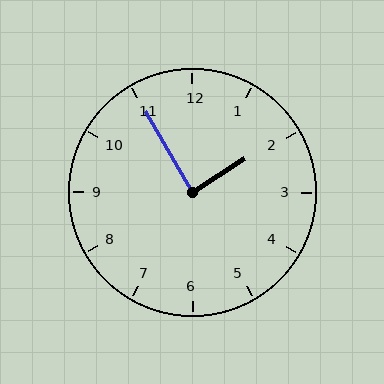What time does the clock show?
1:55.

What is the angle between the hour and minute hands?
Approximately 88 degrees.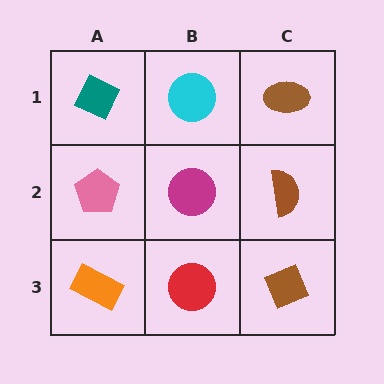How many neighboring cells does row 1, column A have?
2.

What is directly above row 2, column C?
A brown ellipse.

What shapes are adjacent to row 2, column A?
A teal diamond (row 1, column A), an orange rectangle (row 3, column A), a magenta circle (row 2, column B).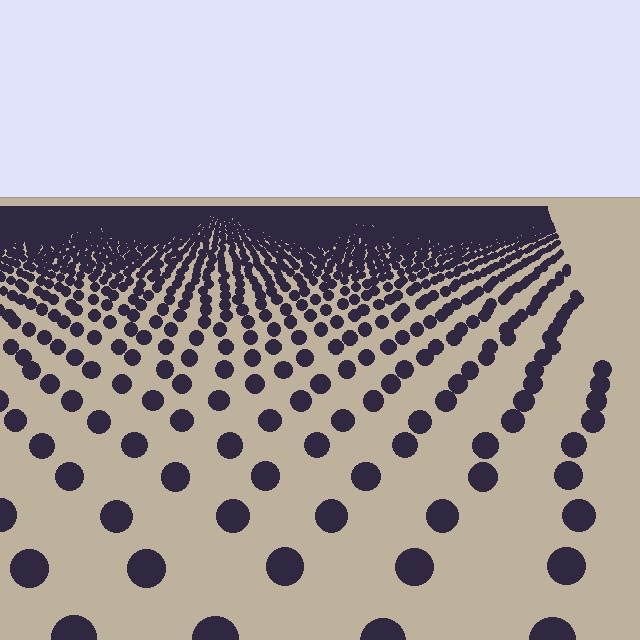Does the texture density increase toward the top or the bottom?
Density increases toward the top.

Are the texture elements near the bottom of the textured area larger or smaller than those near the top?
Larger. Near the bottom, elements are closer to the viewer and appear at a bigger on-screen size.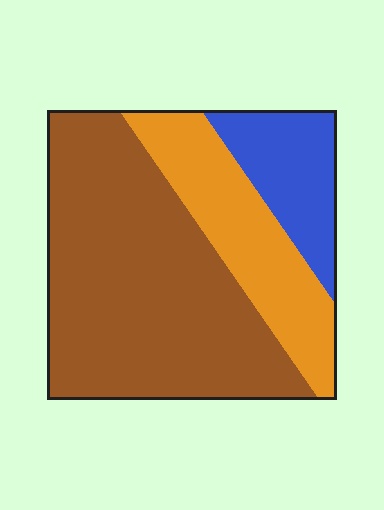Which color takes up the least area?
Blue, at roughly 15%.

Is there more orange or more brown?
Brown.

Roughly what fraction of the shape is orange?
Orange takes up about one quarter (1/4) of the shape.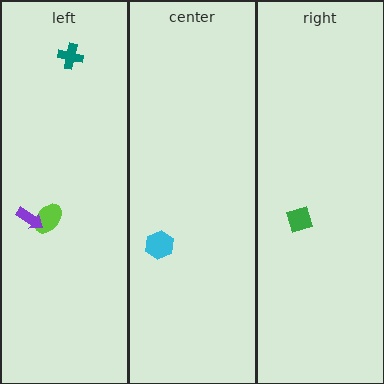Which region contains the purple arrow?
The left region.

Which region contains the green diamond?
The right region.